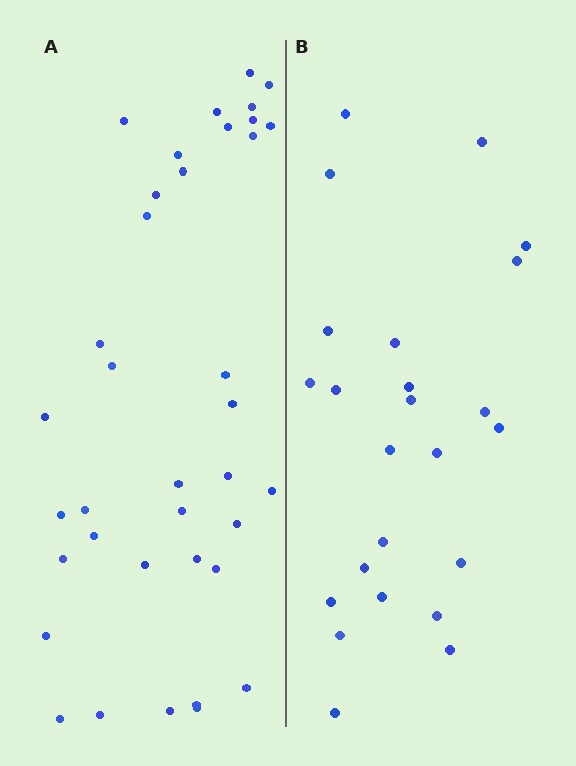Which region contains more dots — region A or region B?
Region A (the left region) has more dots.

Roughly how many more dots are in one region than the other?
Region A has approximately 15 more dots than region B.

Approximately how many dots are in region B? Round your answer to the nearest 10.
About 20 dots. (The exact count is 24, which rounds to 20.)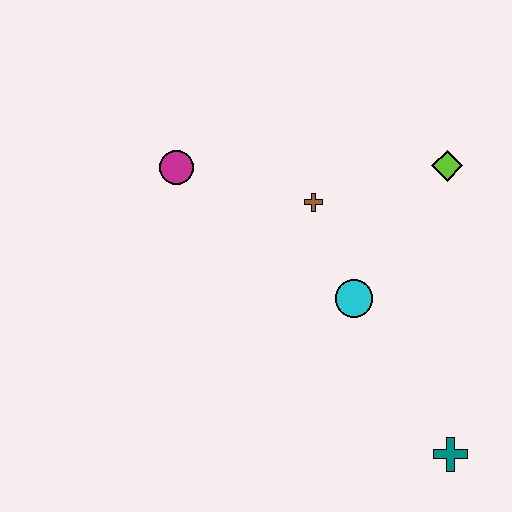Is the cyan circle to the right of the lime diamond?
No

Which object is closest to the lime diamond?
The brown cross is closest to the lime diamond.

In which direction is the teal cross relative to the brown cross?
The teal cross is below the brown cross.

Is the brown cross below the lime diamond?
Yes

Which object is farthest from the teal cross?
The magenta circle is farthest from the teal cross.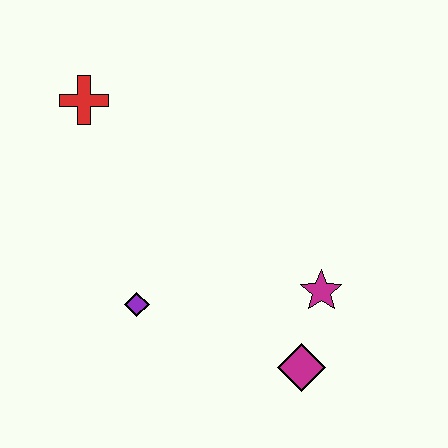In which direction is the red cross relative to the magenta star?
The red cross is to the left of the magenta star.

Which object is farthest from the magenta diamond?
The red cross is farthest from the magenta diamond.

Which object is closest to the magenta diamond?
The magenta star is closest to the magenta diamond.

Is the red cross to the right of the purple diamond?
No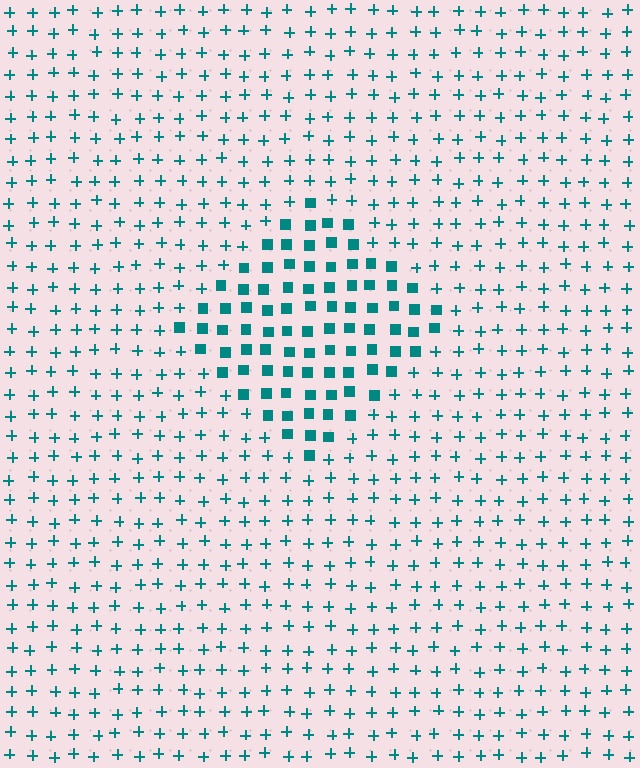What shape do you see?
I see a diamond.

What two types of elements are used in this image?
The image uses squares inside the diamond region and plus signs outside it.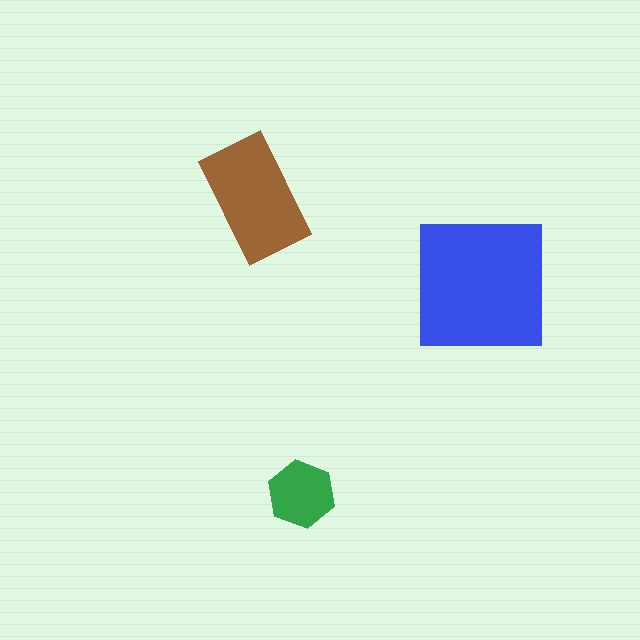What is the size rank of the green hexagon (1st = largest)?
3rd.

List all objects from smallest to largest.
The green hexagon, the brown rectangle, the blue square.